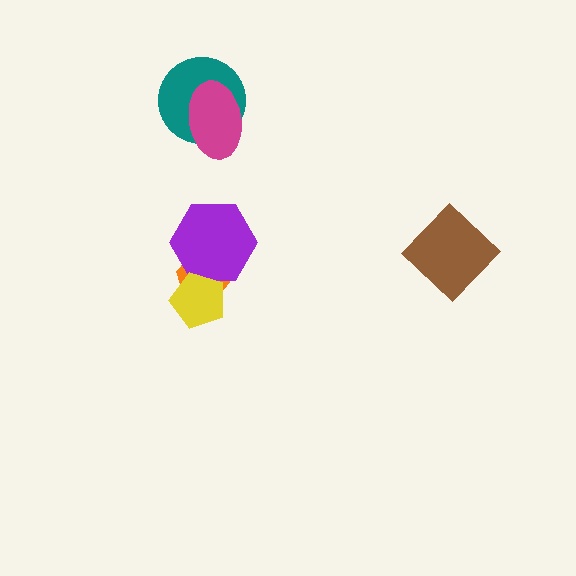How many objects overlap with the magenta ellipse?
1 object overlaps with the magenta ellipse.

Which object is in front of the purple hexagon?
The yellow pentagon is in front of the purple hexagon.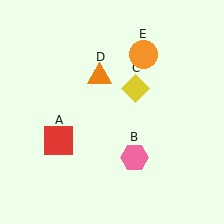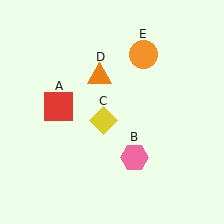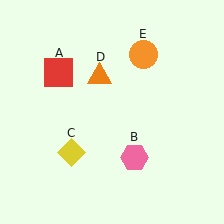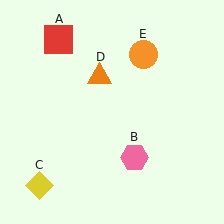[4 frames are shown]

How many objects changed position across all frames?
2 objects changed position: red square (object A), yellow diamond (object C).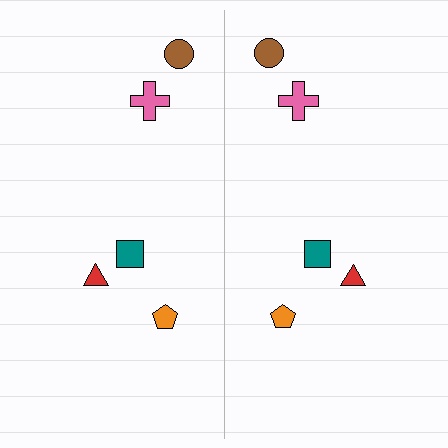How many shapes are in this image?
There are 10 shapes in this image.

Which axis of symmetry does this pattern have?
The pattern has a vertical axis of symmetry running through the center of the image.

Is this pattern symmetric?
Yes, this pattern has bilateral (reflection) symmetry.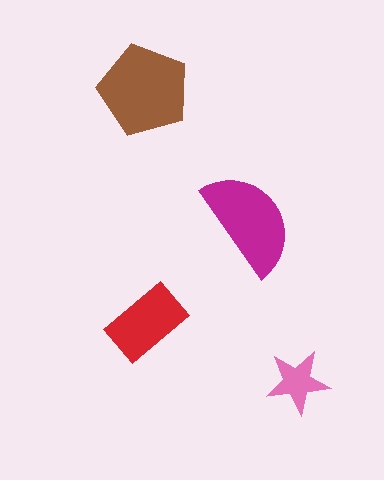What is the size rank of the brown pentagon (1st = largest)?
1st.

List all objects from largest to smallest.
The brown pentagon, the magenta semicircle, the red rectangle, the pink star.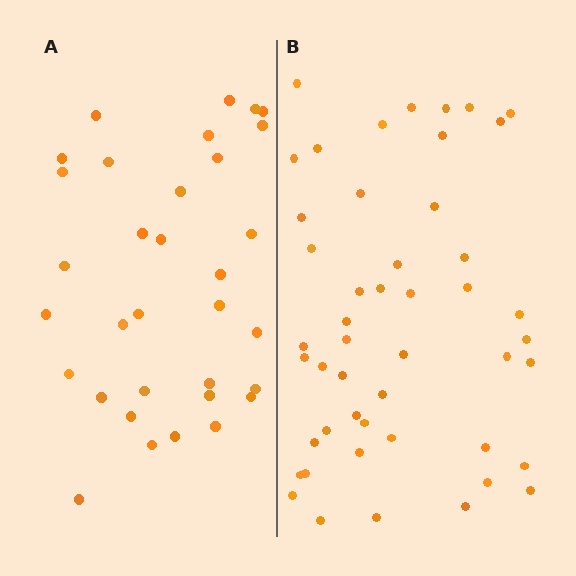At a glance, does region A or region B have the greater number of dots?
Region B (the right region) has more dots.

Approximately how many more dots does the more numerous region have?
Region B has approximately 15 more dots than region A.